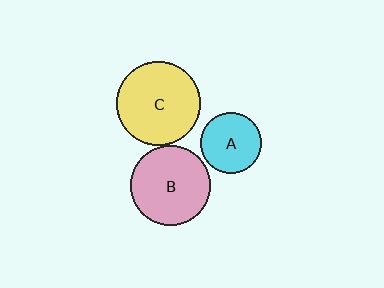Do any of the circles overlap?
No, none of the circles overlap.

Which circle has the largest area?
Circle C (yellow).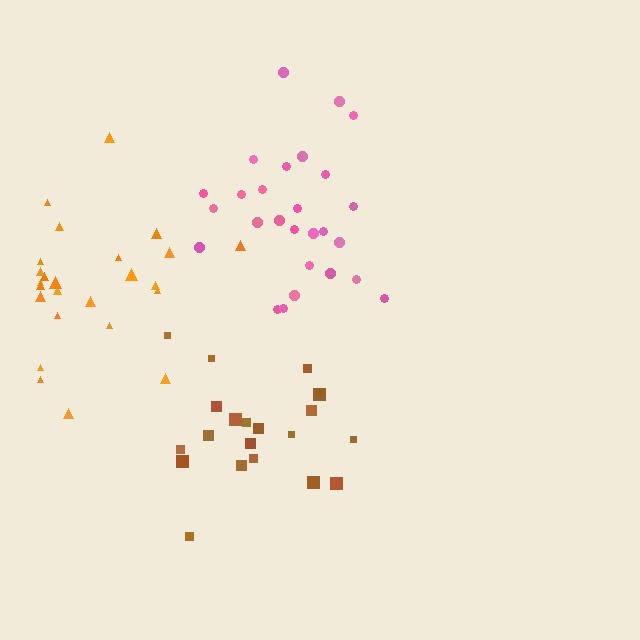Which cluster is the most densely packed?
Pink.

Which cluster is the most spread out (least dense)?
Orange.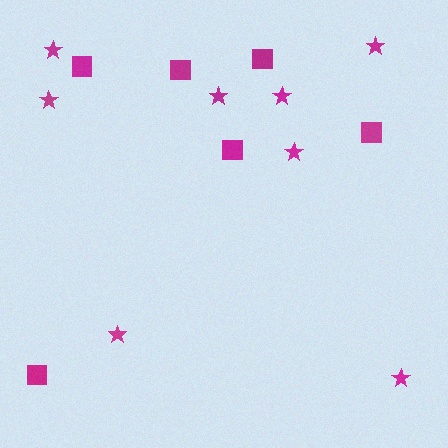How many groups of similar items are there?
There are 2 groups: one group of squares (6) and one group of stars (8).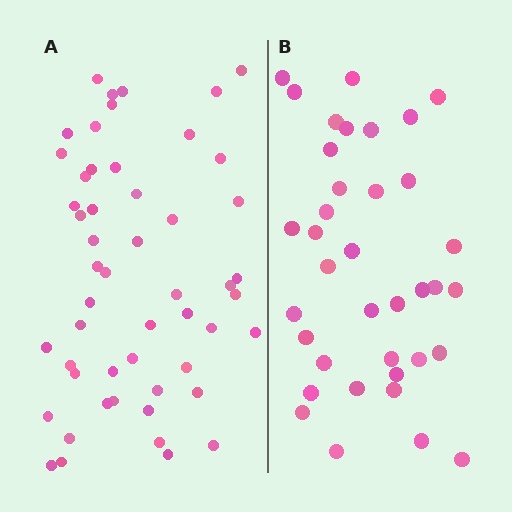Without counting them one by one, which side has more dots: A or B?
Region A (the left region) has more dots.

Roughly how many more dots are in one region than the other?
Region A has approximately 15 more dots than region B.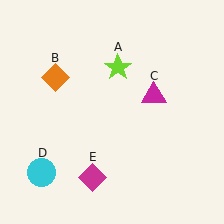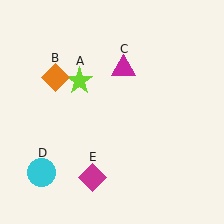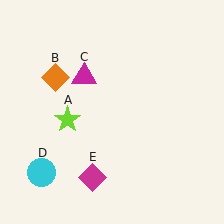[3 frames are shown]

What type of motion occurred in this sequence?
The lime star (object A), magenta triangle (object C) rotated counterclockwise around the center of the scene.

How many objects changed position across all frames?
2 objects changed position: lime star (object A), magenta triangle (object C).